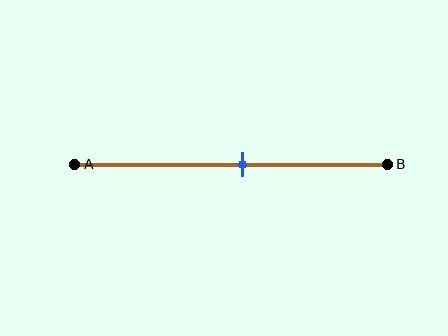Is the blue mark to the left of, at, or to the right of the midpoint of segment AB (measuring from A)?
The blue mark is to the right of the midpoint of segment AB.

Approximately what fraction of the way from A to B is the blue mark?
The blue mark is approximately 55% of the way from A to B.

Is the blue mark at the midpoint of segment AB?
No, the mark is at about 55% from A, not at the 50% midpoint.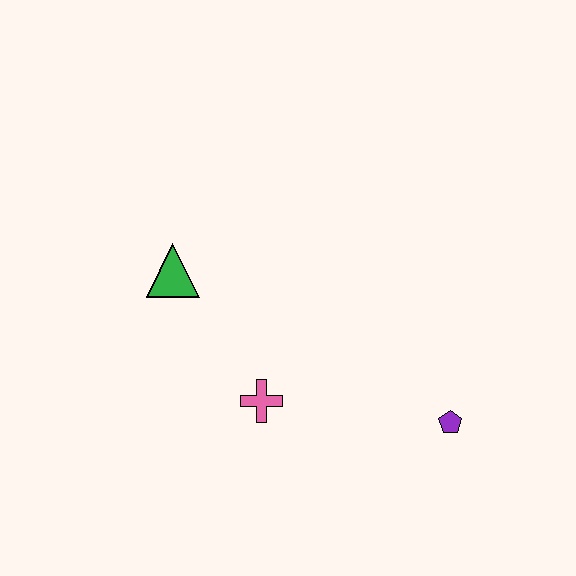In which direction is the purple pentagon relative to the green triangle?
The purple pentagon is to the right of the green triangle.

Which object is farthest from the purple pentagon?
The green triangle is farthest from the purple pentagon.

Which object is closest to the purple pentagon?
The pink cross is closest to the purple pentagon.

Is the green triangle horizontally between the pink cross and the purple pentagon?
No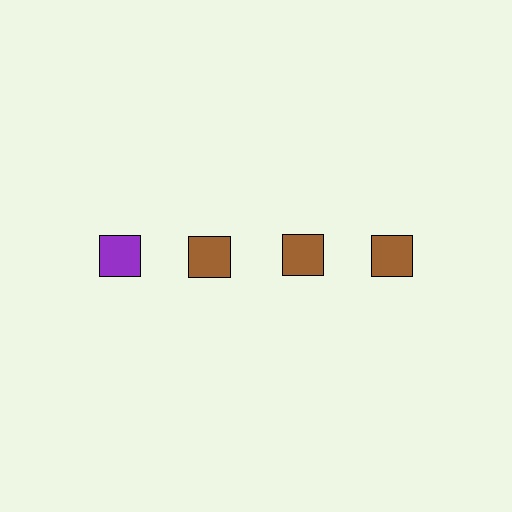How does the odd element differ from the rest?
It has a different color: purple instead of brown.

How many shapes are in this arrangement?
There are 4 shapes arranged in a grid pattern.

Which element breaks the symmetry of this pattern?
The purple square in the top row, leftmost column breaks the symmetry. All other shapes are brown squares.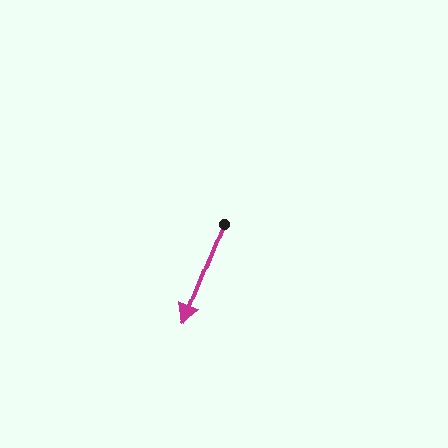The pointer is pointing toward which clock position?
Roughly 7 o'clock.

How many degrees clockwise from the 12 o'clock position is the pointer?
Approximately 202 degrees.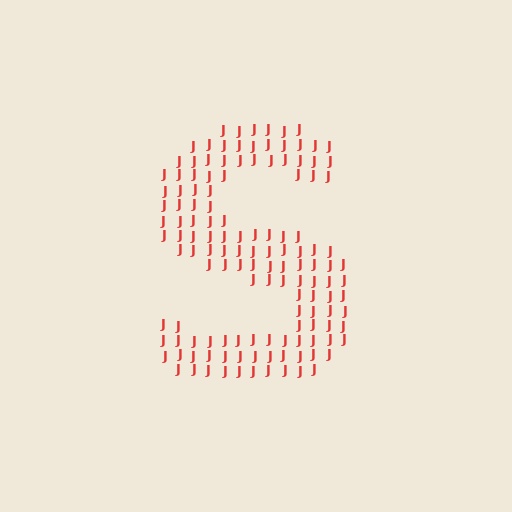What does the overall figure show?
The overall figure shows the letter S.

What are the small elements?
The small elements are letter J's.